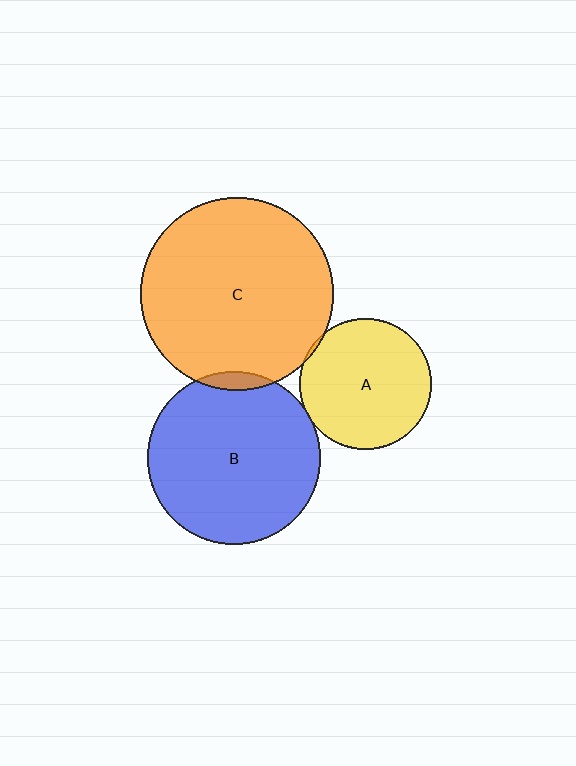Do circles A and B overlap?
Yes.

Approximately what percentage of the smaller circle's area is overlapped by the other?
Approximately 5%.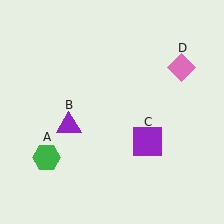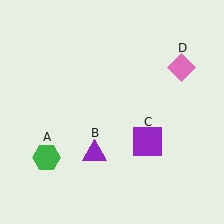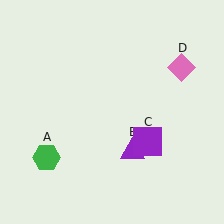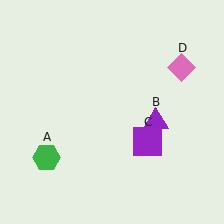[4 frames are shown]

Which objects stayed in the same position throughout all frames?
Green hexagon (object A) and purple square (object C) and pink diamond (object D) remained stationary.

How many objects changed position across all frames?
1 object changed position: purple triangle (object B).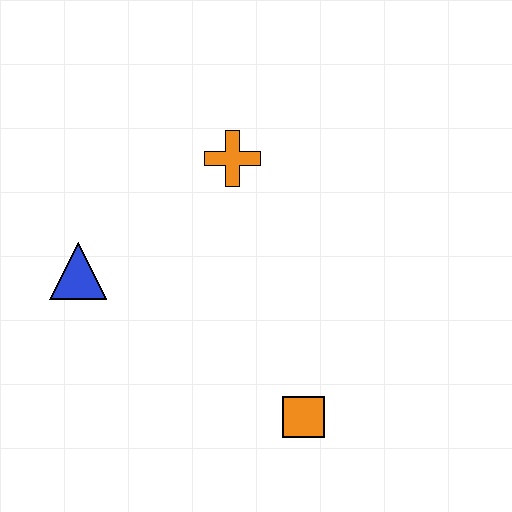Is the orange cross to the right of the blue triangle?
Yes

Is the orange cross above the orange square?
Yes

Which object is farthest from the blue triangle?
The orange square is farthest from the blue triangle.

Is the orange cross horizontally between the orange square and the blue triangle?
Yes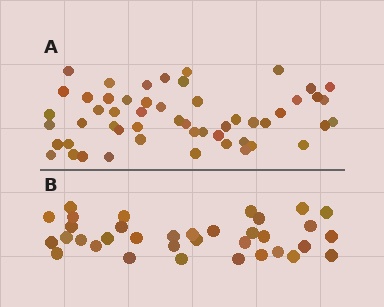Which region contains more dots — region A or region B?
Region A (the top region) has more dots.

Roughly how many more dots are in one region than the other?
Region A has approximately 20 more dots than region B.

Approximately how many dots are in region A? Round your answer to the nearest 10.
About 50 dots. (The exact count is 53, which rounds to 50.)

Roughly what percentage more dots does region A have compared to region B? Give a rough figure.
About 50% more.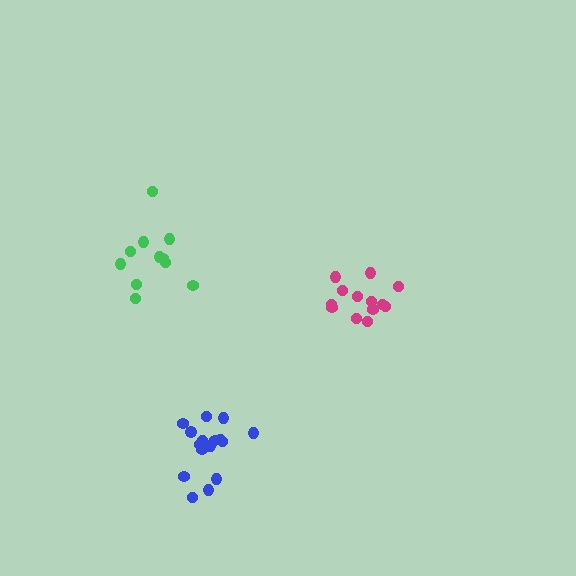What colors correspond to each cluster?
The clusters are colored: magenta, blue, green.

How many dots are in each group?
Group 1: 13 dots, Group 2: 16 dots, Group 3: 12 dots (41 total).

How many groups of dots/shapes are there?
There are 3 groups.